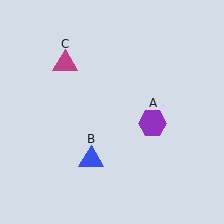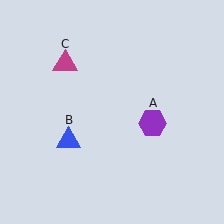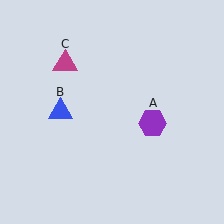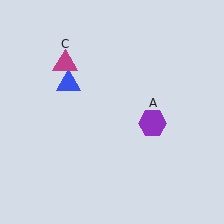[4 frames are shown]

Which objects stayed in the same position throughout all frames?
Purple hexagon (object A) and magenta triangle (object C) remained stationary.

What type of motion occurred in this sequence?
The blue triangle (object B) rotated clockwise around the center of the scene.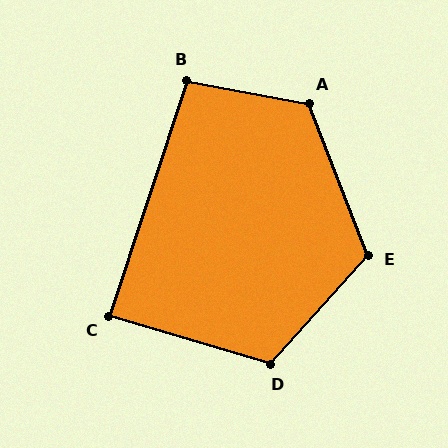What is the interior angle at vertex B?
Approximately 98 degrees (obtuse).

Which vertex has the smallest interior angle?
C, at approximately 88 degrees.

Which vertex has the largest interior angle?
A, at approximately 122 degrees.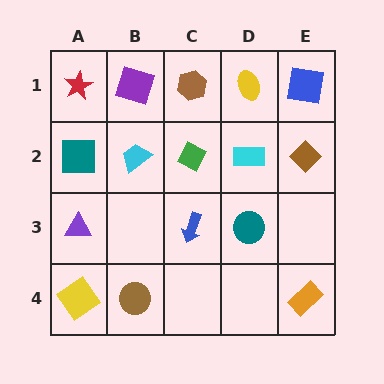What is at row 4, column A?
A yellow diamond.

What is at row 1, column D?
A yellow ellipse.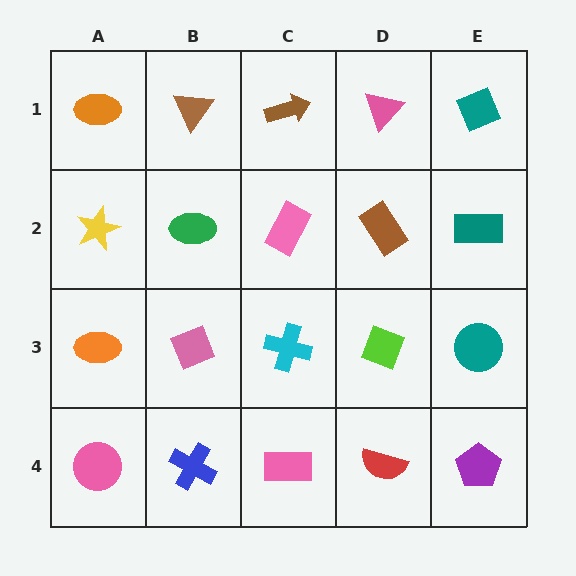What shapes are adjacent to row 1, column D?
A brown rectangle (row 2, column D), a brown arrow (row 1, column C), a teal diamond (row 1, column E).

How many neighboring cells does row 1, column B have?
3.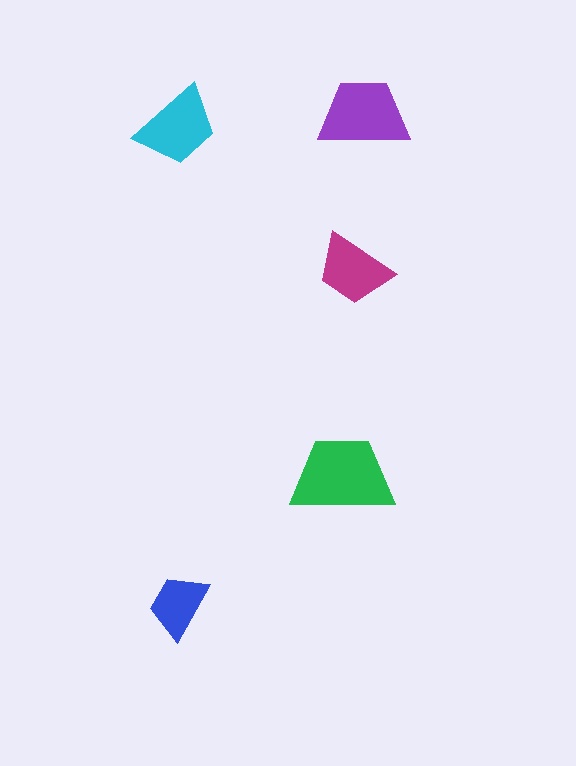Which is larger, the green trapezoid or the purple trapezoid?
The green one.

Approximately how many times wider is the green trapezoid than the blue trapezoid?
About 1.5 times wider.